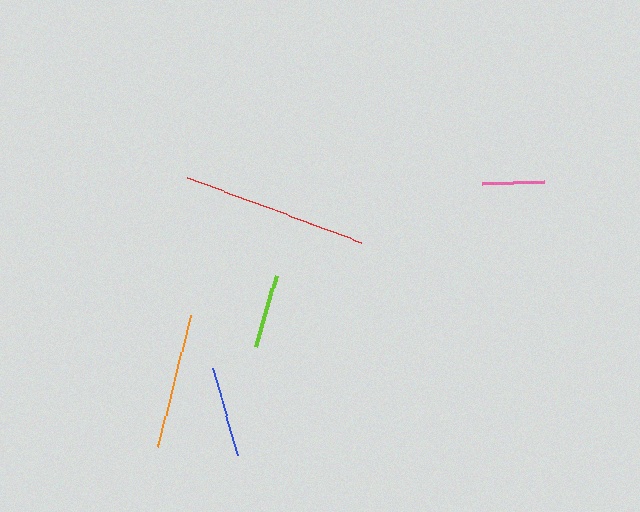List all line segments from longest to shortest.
From longest to shortest: red, orange, blue, lime, pink.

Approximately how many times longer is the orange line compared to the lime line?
The orange line is approximately 1.9 times the length of the lime line.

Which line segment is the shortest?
The pink line is the shortest at approximately 63 pixels.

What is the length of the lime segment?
The lime segment is approximately 73 pixels long.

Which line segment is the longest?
The red line is the longest at approximately 185 pixels.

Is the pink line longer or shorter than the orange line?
The orange line is longer than the pink line.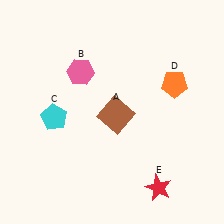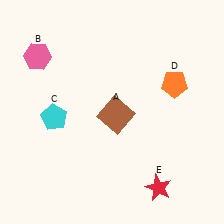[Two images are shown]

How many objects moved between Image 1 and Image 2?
1 object moved between the two images.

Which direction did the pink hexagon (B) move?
The pink hexagon (B) moved left.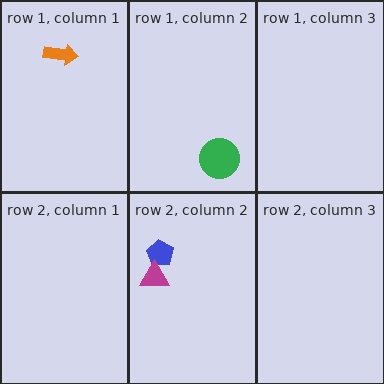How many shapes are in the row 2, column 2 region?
2.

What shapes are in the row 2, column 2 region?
The blue pentagon, the magenta triangle.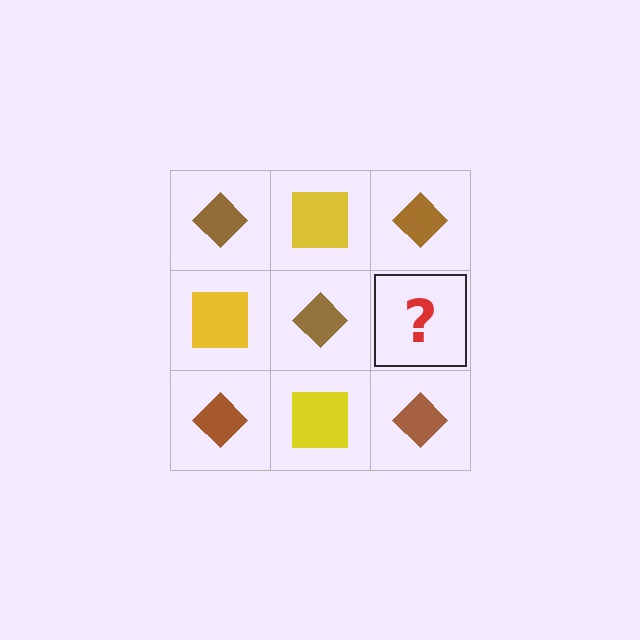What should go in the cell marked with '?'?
The missing cell should contain a yellow square.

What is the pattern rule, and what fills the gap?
The rule is that it alternates brown diamond and yellow square in a checkerboard pattern. The gap should be filled with a yellow square.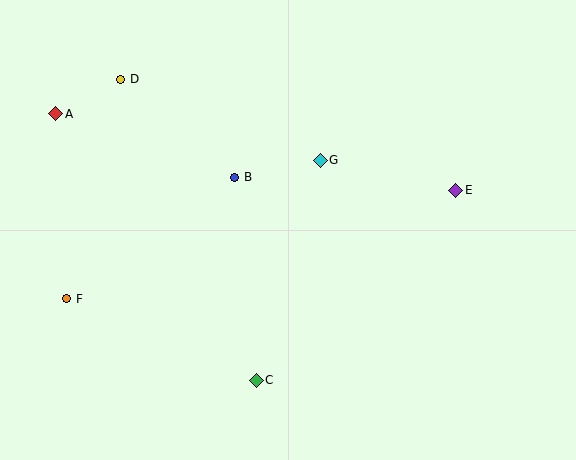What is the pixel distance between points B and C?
The distance between B and C is 204 pixels.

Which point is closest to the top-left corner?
Point A is closest to the top-left corner.